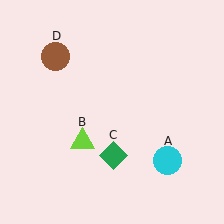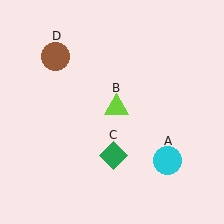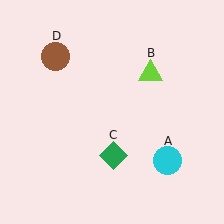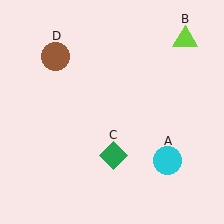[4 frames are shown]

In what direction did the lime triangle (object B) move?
The lime triangle (object B) moved up and to the right.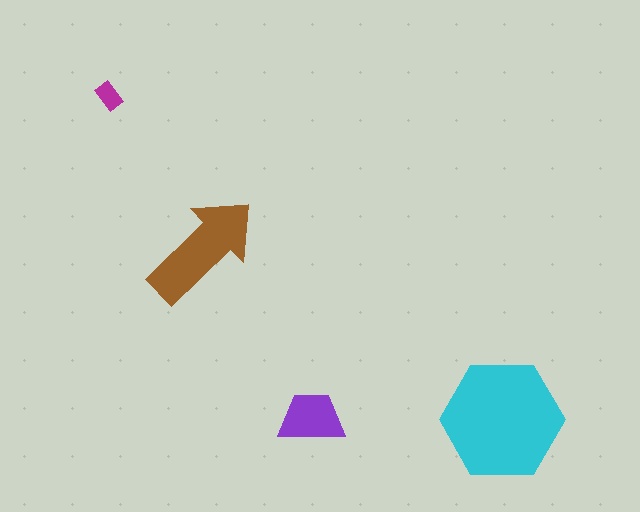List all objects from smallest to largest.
The magenta rectangle, the purple trapezoid, the brown arrow, the cyan hexagon.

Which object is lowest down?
The cyan hexagon is bottommost.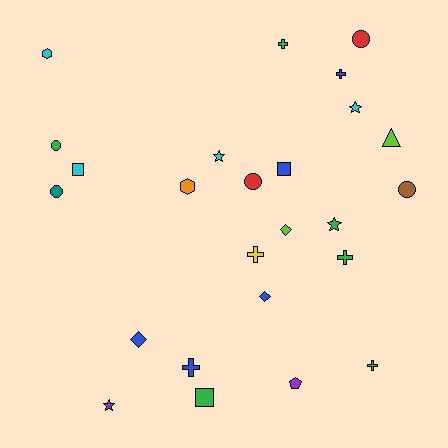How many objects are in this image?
There are 25 objects.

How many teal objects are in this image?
There is 1 teal object.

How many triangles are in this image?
There is 1 triangle.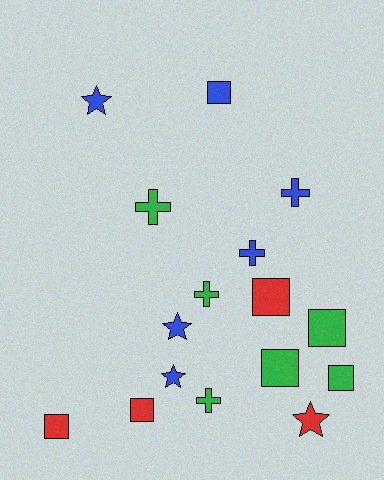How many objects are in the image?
There are 16 objects.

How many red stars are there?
There is 1 red star.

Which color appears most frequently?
Blue, with 6 objects.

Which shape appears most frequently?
Square, with 7 objects.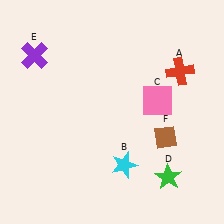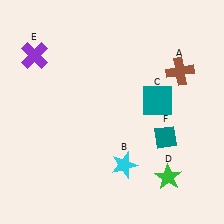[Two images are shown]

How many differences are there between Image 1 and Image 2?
There are 3 differences between the two images.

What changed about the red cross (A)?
In Image 1, A is red. In Image 2, it changed to brown.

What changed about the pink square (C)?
In Image 1, C is pink. In Image 2, it changed to teal.